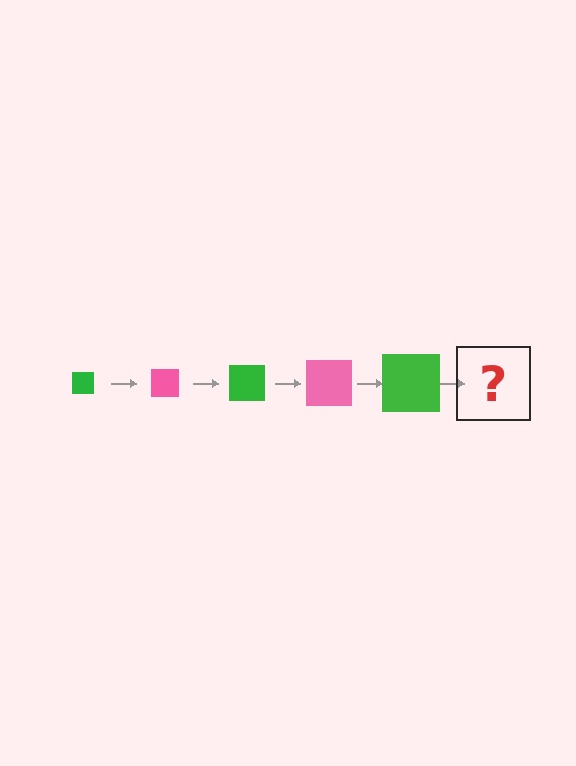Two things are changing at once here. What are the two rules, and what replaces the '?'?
The two rules are that the square grows larger each step and the color cycles through green and pink. The '?' should be a pink square, larger than the previous one.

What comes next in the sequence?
The next element should be a pink square, larger than the previous one.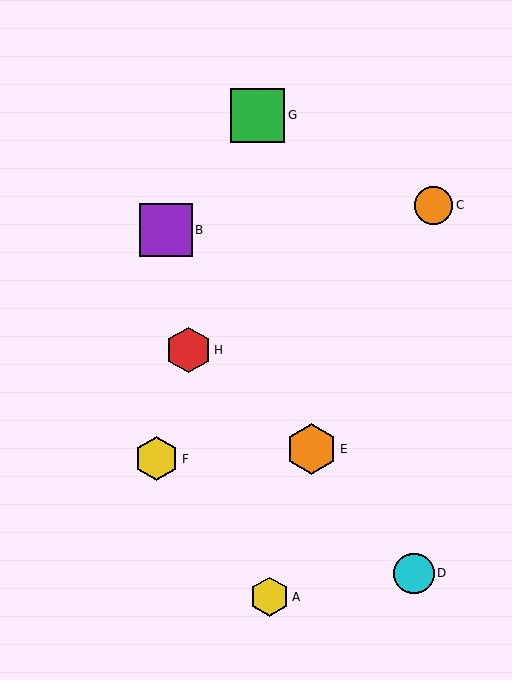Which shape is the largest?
The green square (labeled G) is the largest.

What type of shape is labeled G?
Shape G is a green square.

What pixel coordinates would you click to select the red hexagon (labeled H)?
Click at (189, 350) to select the red hexagon H.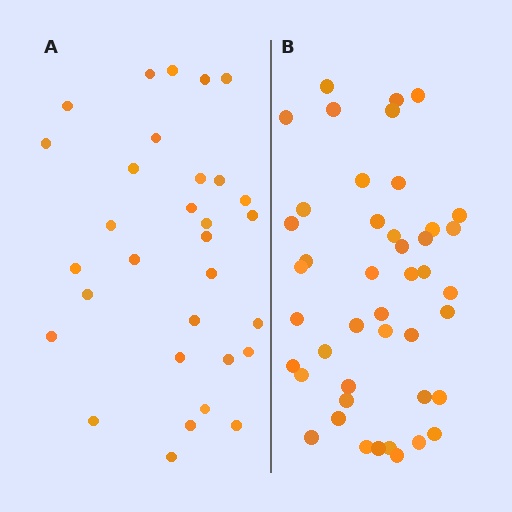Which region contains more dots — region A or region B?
Region B (the right region) has more dots.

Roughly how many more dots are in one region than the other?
Region B has approximately 15 more dots than region A.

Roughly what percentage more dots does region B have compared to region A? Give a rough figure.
About 40% more.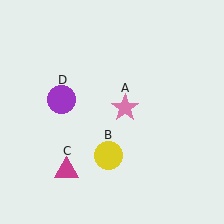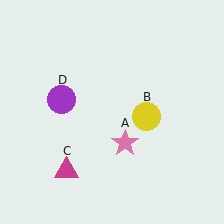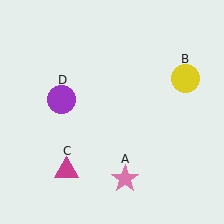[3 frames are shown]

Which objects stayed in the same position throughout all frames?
Magenta triangle (object C) and purple circle (object D) remained stationary.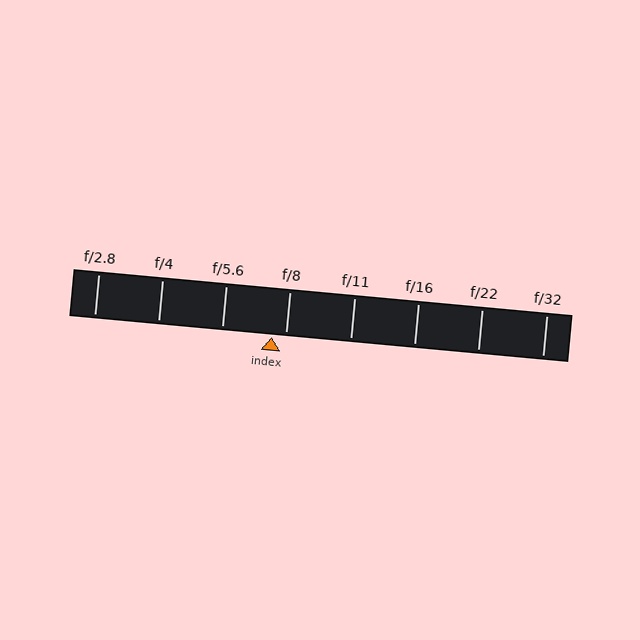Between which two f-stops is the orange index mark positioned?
The index mark is between f/5.6 and f/8.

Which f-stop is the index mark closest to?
The index mark is closest to f/8.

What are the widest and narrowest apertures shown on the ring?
The widest aperture shown is f/2.8 and the narrowest is f/32.